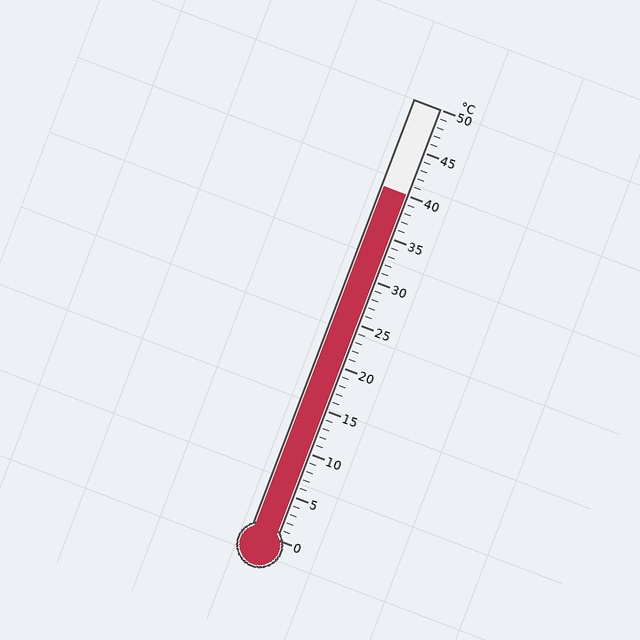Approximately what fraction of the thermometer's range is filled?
The thermometer is filled to approximately 80% of its range.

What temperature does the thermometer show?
The thermometer shows approximately 40°C.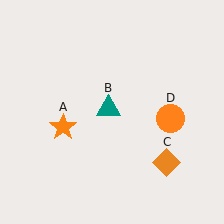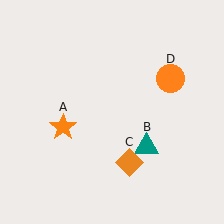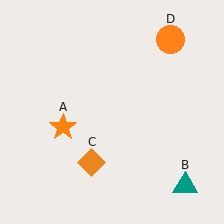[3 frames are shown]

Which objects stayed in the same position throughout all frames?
Orange star (object A) remained stationary.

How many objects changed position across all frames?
3 objects changed position: teal triangle (object B), orange diamond (object C), orange circle (object D).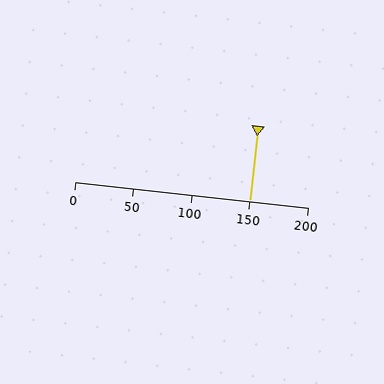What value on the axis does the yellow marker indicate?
The marker indicates approximately 150.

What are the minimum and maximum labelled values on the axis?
The axis runs from 0 to 200.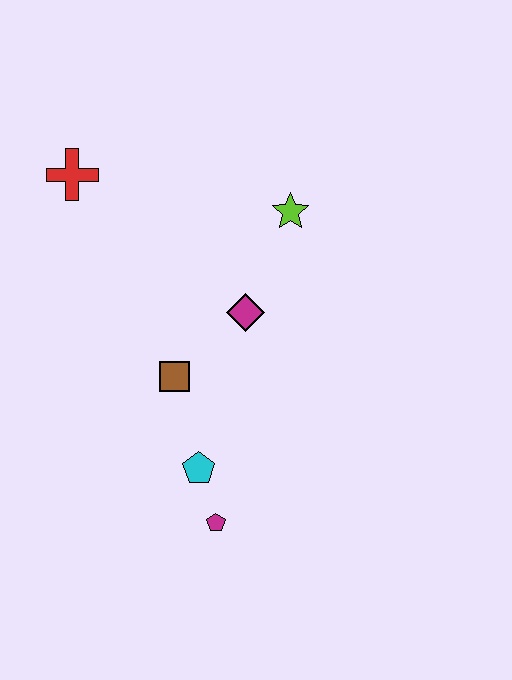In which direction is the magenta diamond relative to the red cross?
The magenta diamond is to the right of the red cross.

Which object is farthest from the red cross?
The magenta pentagon is farthest from the red cross.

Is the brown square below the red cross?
Yes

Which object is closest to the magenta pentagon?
The cyan pentagon is closest to the magenta pentagon.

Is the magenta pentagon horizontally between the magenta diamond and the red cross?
Yes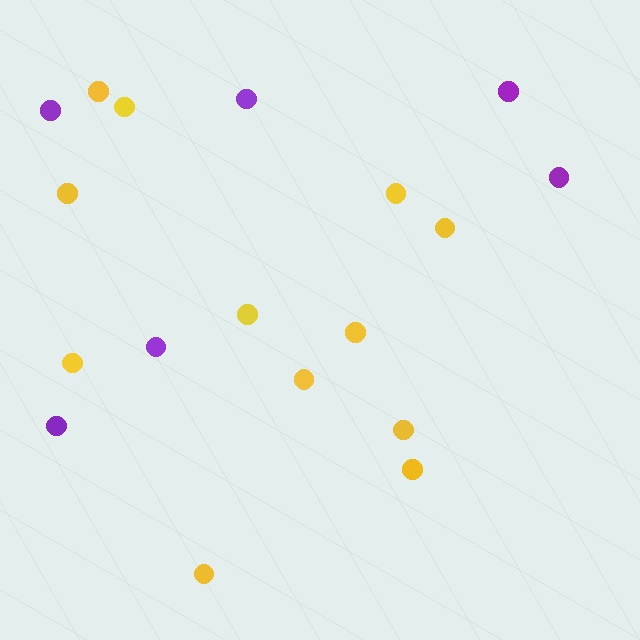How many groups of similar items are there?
There are 2 groups: one group of purple circles (6) and one group of yellow circles (12).